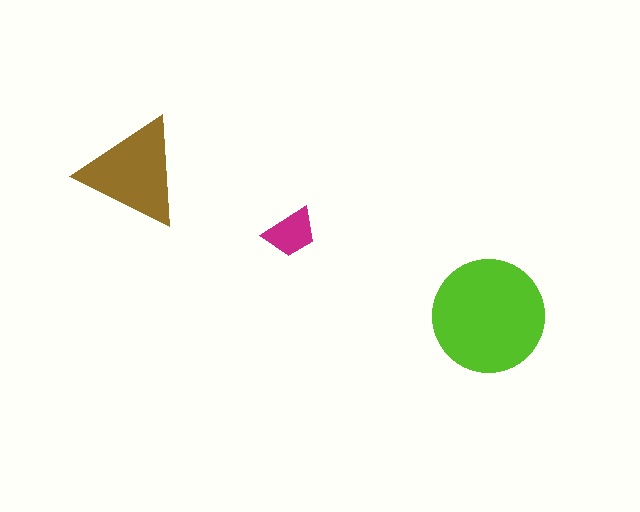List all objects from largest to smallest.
The lime circle, the brown triangle, the magenta trapezoid.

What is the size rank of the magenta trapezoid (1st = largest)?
3rd.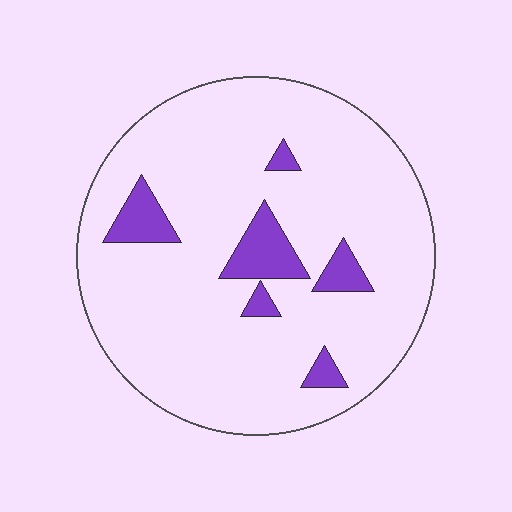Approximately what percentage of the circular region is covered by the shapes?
Approximately 10%.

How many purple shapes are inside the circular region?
6.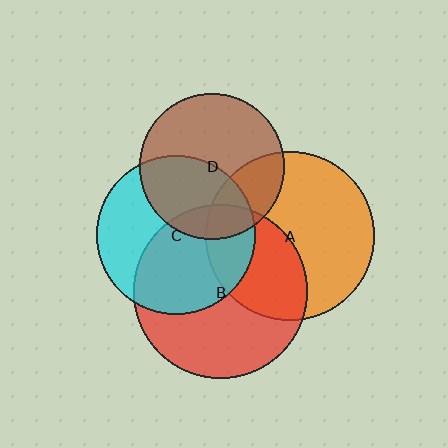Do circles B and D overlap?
Yes.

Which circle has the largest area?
Circle B (red).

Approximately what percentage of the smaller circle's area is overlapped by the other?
Approximately 15%.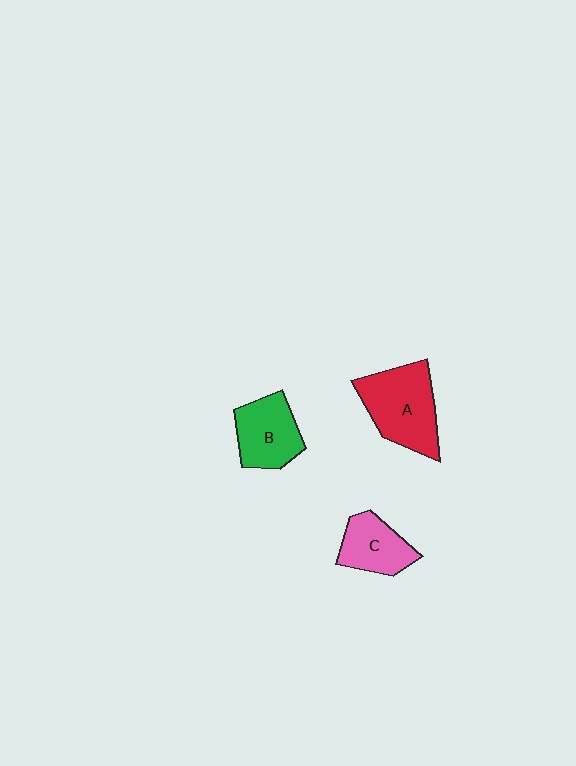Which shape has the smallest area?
Shape C (pink).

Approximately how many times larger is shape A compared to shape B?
Approximately 1.3 times.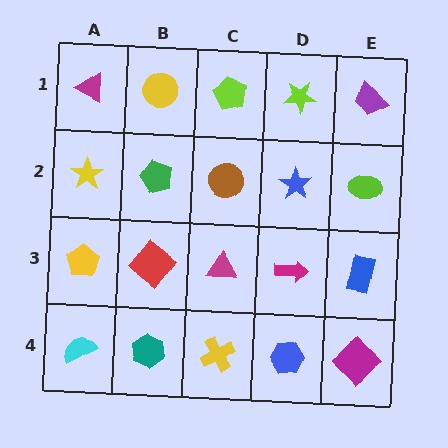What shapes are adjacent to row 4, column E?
A blue rectangle (row 3, column E), a blue hexagon (row 4, column D).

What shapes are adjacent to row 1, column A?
A yellow star (row 2, column A), a yellow circle (row 1, column B).